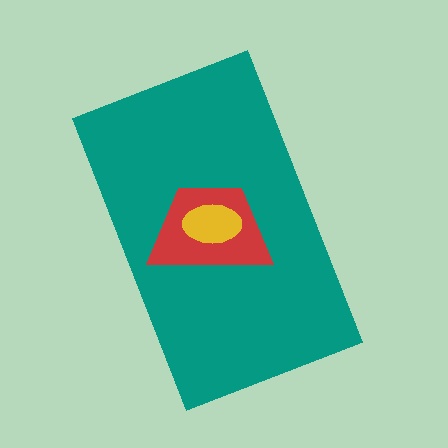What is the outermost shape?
The teal rectangle.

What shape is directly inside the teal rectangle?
The red trapezoid.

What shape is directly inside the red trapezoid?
The yellow ellipse.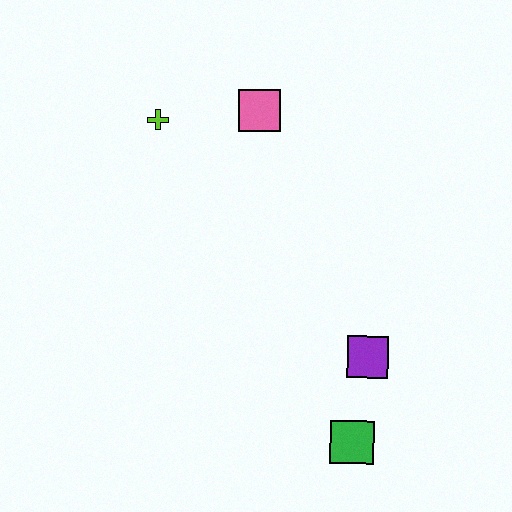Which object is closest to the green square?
The purple square is closest to the green square.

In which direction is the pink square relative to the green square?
The pink square is above the green square.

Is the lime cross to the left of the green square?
Yes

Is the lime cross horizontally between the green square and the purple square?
No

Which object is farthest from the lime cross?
The green square is farthest from the lime cross.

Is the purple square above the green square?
Yes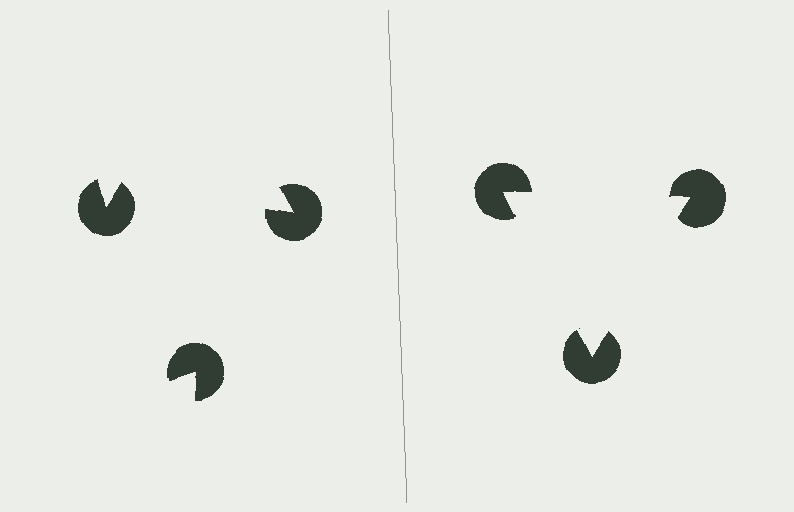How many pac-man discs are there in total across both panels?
6 — 3 on each side.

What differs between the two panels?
The pac-man discs are positioned identically on both sides; only the wedge orientations differ. On the right they align to a triangle; on the left they are misaligned.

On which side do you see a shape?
An illusory triangle appears on the right side. On the left side the wedge cuts are rotated, so no coherent shape forms.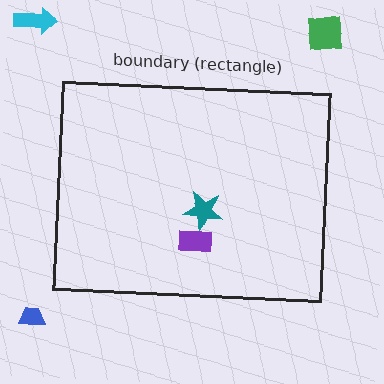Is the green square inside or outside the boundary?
Outside.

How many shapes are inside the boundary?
2 inside, 3 outside.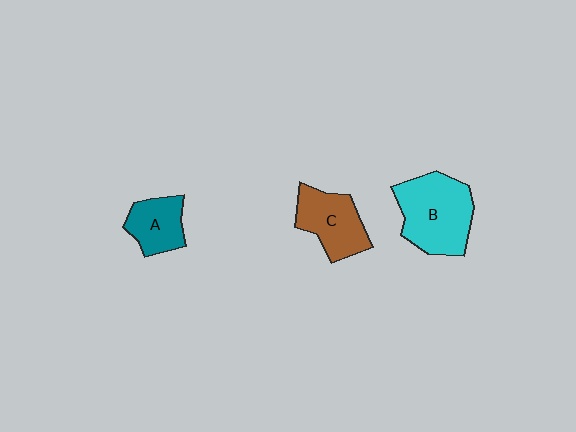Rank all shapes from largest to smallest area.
From largest to smallest: B (cyan), C (brown), A (teal).